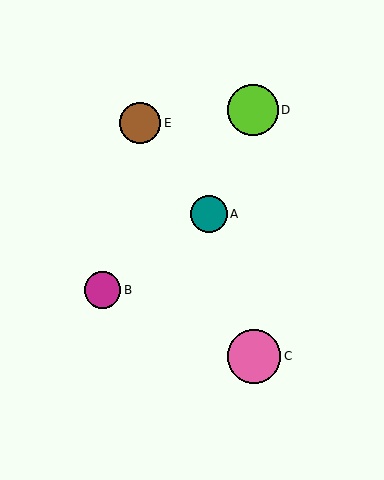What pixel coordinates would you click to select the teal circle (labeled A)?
Click at (209, 214) to select the teal circle A.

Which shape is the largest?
The pink circle (labeled C) is the largest.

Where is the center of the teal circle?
The center of the teal circle is at (209, 214).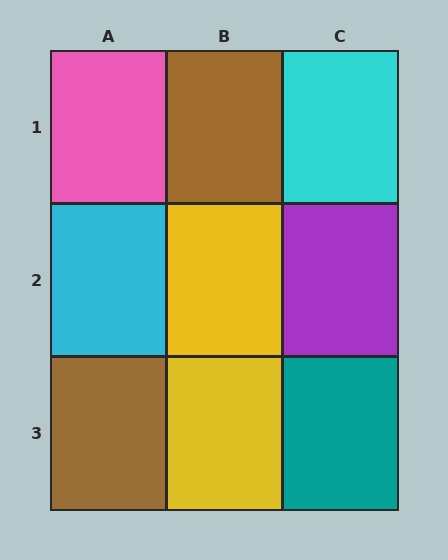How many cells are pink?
1 cell is pink.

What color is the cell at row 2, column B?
Yellow.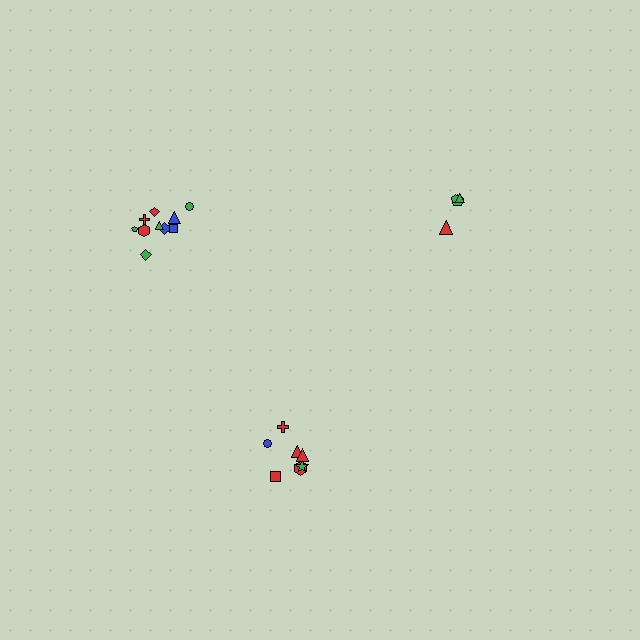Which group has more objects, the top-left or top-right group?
The top-left group.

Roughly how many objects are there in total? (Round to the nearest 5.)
Roughly 20 objects in total.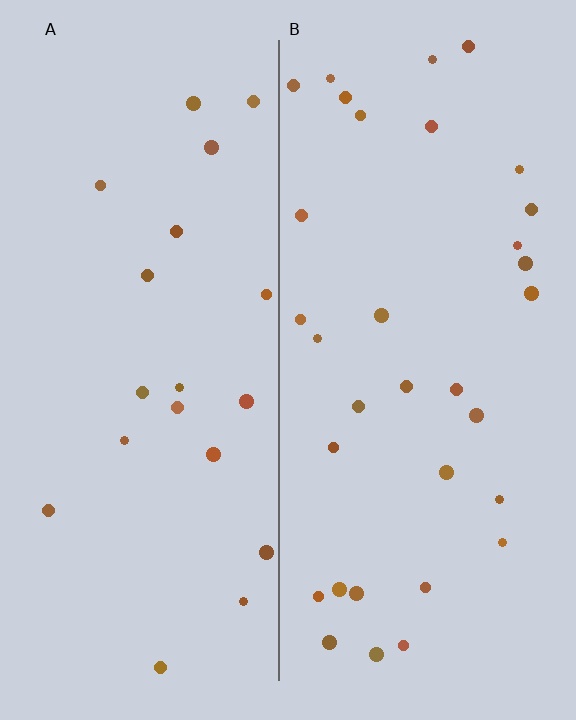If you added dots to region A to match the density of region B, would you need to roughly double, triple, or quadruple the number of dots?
Approximately double.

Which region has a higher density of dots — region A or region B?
B (the right).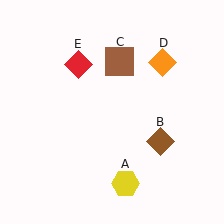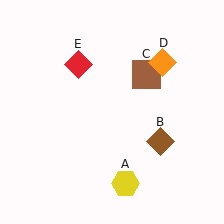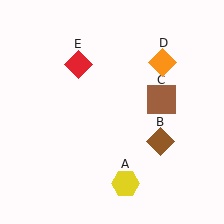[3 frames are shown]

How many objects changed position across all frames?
1 object changed position: brown square (object C).